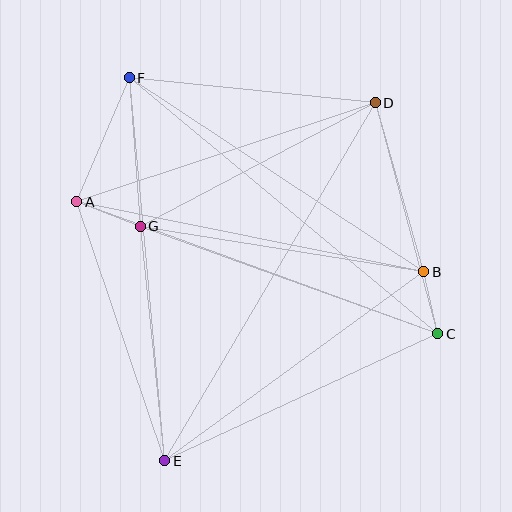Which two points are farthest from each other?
Points D and E are farthest from each other.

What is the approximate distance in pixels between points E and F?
The distance between E and F is approximately 385 pixels.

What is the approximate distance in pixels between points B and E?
The distance between B and E is approximately 321 pixels.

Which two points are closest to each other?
Points B and C are closest to each other.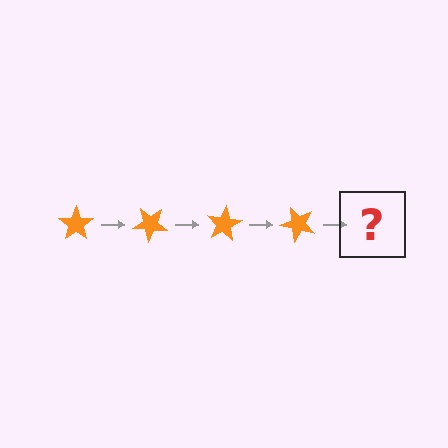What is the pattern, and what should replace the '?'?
The pattern is that the star rotates 40 degrees each step. The '?' should be an orange star rotated 160 degrees.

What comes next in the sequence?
The next element should be an orange star rotated 160 degrees.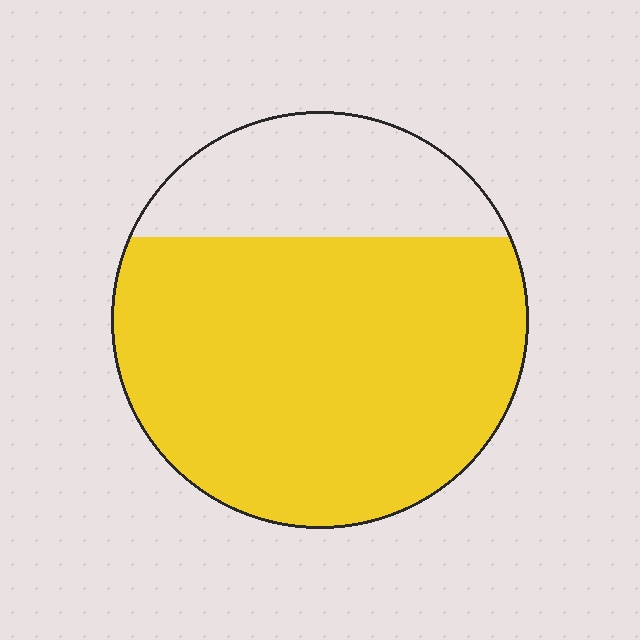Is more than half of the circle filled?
Yes.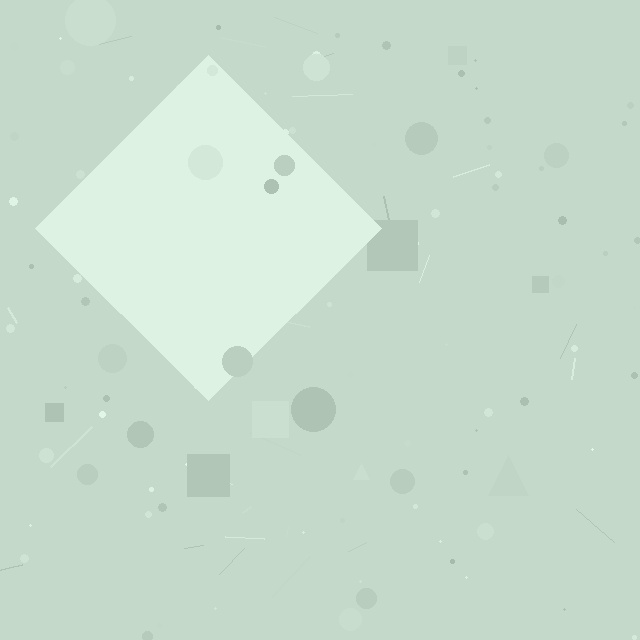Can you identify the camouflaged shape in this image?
The camouflaged shape is a diamond.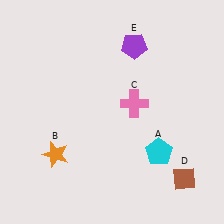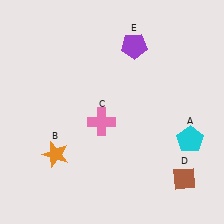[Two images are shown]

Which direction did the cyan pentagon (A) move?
The cyan pentagon (A) moved right.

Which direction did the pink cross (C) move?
The pink cross (C) moved left.